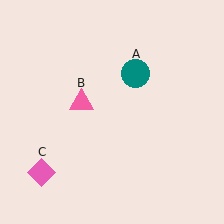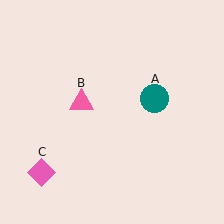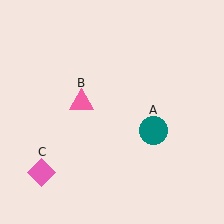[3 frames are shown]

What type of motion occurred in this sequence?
The teal circle (object A) rotated clockwise around the center of the scene.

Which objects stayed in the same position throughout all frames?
Pink triangle (object B) and pink diamond (object C) remained stationary.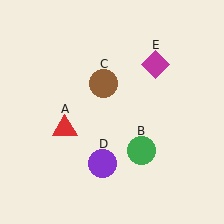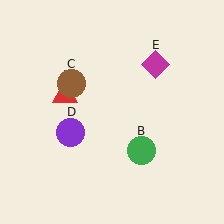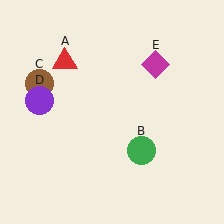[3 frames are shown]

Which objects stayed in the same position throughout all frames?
Green circle (object B) and magenta diamond (object E) remained stationary.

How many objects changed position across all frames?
3 objects changed position: red triangle (object A), brown circle (object C), purple circle (object D).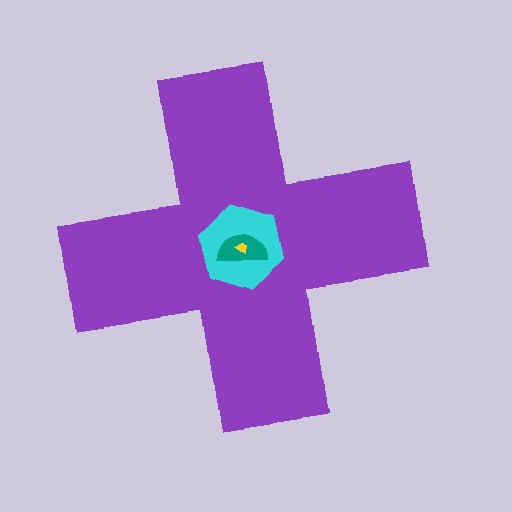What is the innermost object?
The yellow trapezoid.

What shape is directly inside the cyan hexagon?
The teal semicircle.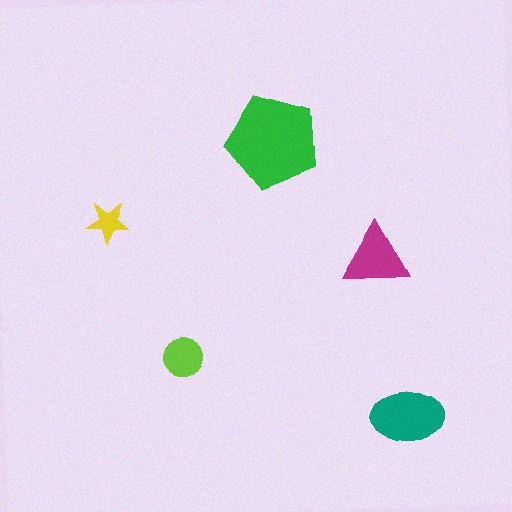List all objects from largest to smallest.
The green pentagon, the teal ellipse, the magenta triangle, the lime circle, the yellow star.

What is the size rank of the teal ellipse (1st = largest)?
2nd.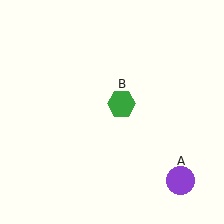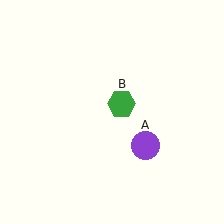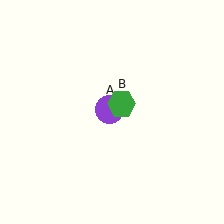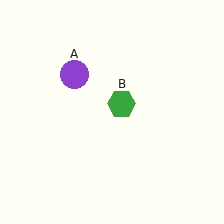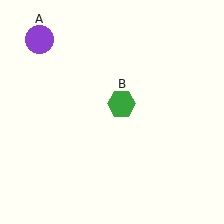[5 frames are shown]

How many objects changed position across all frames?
1 object changed position: purple circle (object A).